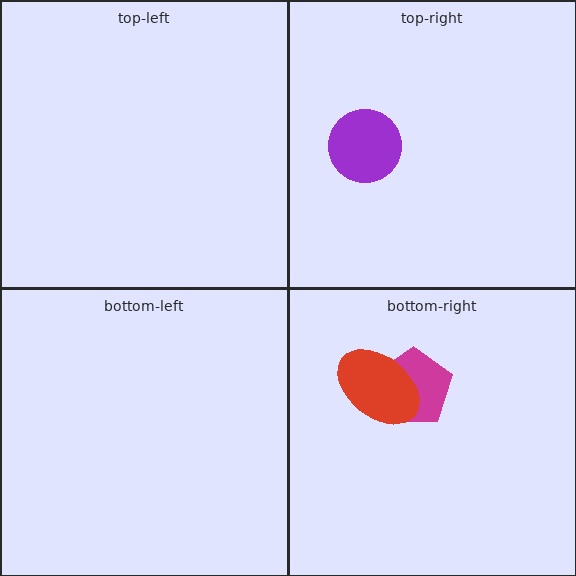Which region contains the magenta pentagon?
The bottom-right region.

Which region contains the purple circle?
The top-right region.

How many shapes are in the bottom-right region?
2.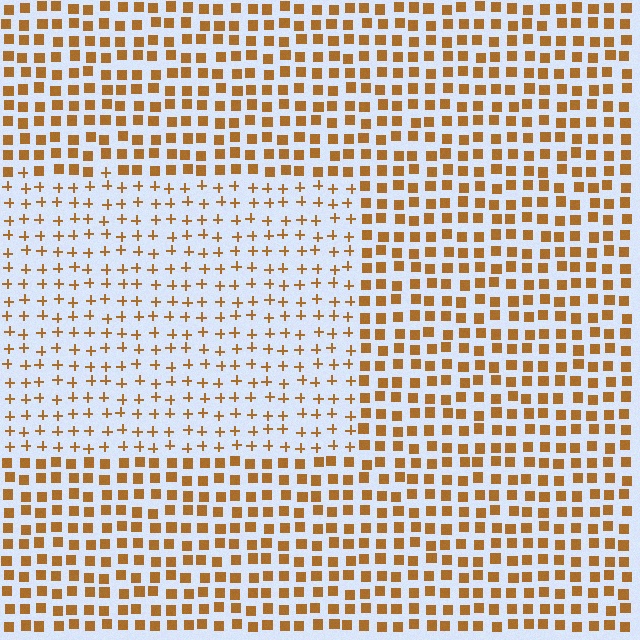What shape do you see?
I see a rectangle.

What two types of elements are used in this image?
The image uses plus signs inside the rectangle region and squares outside it.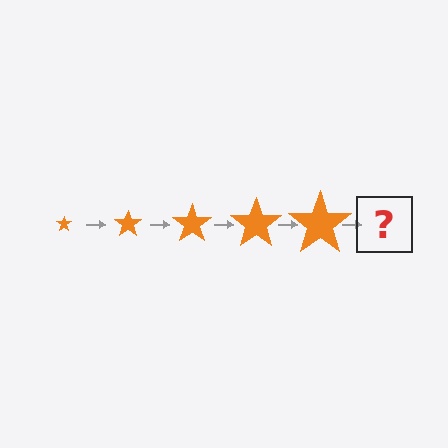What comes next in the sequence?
The next element should be an orange star, larger than the previous one.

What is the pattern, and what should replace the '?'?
The pattern is that the star gets progressively larger each step. The '?' should be an orange star, larger than the previous one.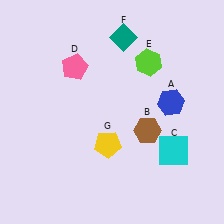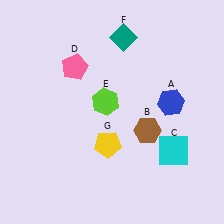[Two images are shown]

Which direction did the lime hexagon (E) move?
The lime hexagon (E) moved left.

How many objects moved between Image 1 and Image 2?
1 object moved between the two images.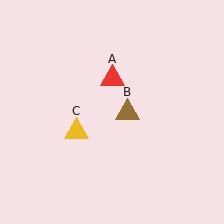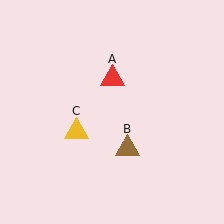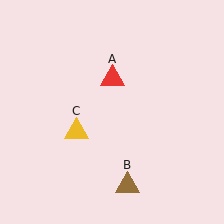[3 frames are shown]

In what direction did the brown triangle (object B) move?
The brown triangle (object B) moved down.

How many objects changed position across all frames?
1 object changed position: brown triangle (object B).